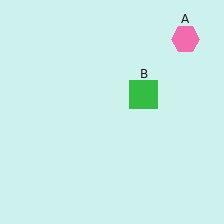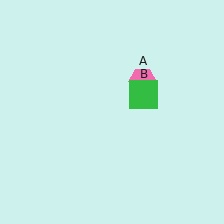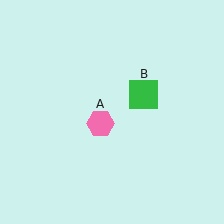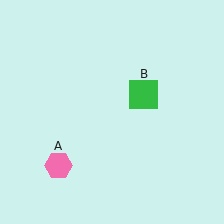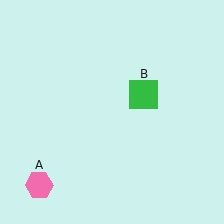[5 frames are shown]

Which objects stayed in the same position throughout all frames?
Green square (object B) remained stationary.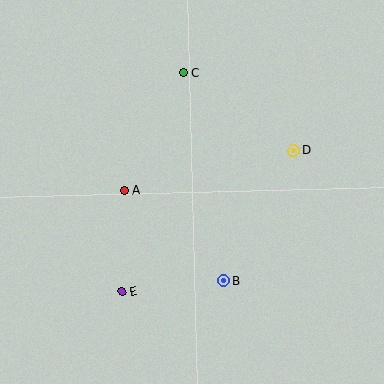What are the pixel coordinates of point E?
Point E is at (122, 291).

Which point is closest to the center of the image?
Point A at (124, 191) is closest to the center.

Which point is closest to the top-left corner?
Point C is closest to the top-left corner.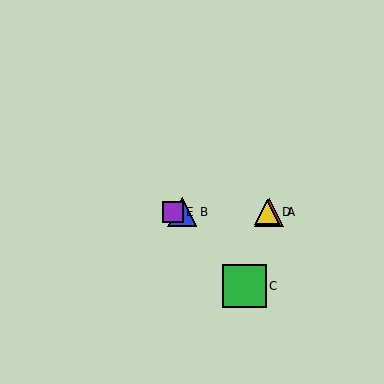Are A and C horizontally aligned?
No, A is at y≈212 and C is at y≈286.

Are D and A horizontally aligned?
Yes, both are at y≈212.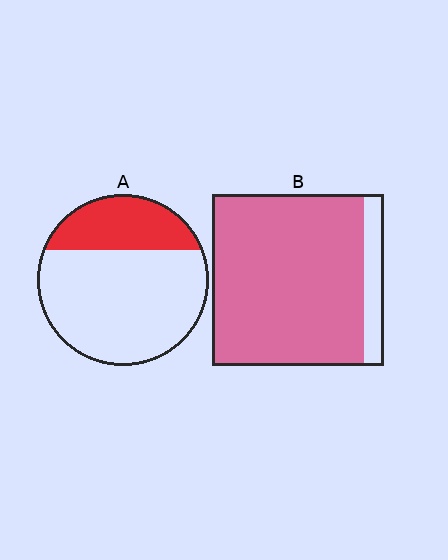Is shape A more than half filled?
No.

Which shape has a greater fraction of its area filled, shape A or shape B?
Shape B.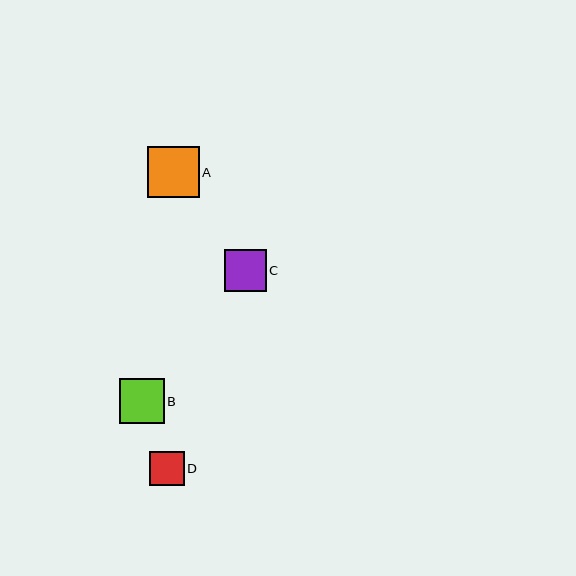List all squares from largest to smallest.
From largest to smallest: A, B, C, D.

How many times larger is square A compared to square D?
Square A is approximately 1.5 times the size of square D.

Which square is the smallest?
Square D is the smallest with a size of approximately 35 pixels.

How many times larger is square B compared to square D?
Square B is approximately 1.3 times the size of square D.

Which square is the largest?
Square A is the largest with a size of approximately 51 pixels.